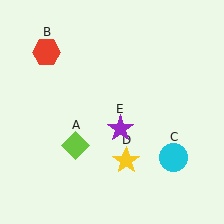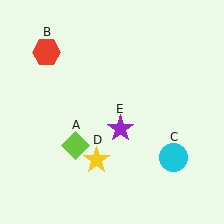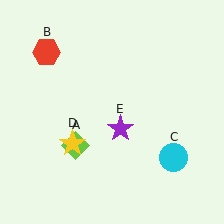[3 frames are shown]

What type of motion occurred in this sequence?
The yellow star (object D) rotated clockwise around the center of the scene.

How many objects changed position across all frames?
1 object changed position: yellow star (object D).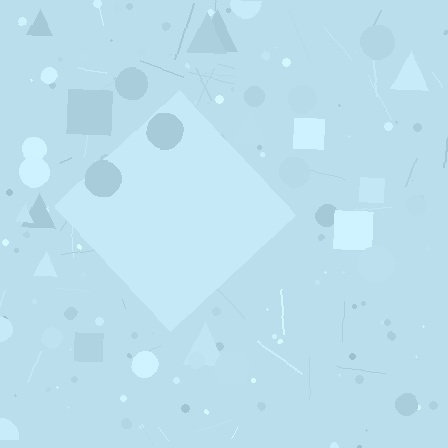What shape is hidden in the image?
A diamond is hidden in the image.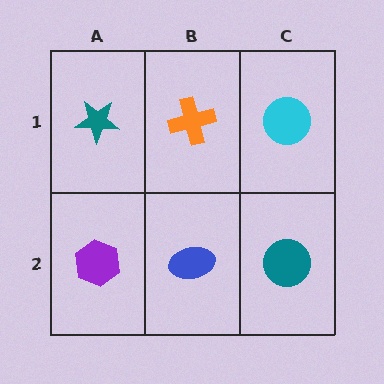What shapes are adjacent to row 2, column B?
An orange cross (row 1, column B), a purple hexagon (row 2, column A), a teal circle (row 2, column C).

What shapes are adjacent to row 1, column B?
A blue ellipse (row 2, column B), a teal star (row 1, column A), a cyan circle (row 1, column C).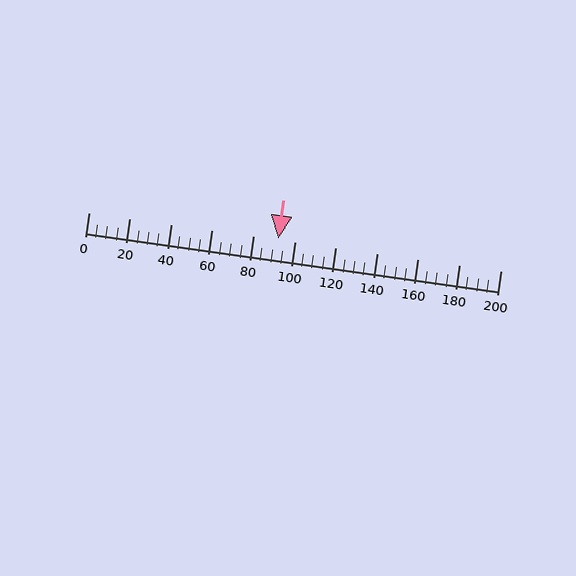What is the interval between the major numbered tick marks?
The major tick marks are spaced 20 units apart.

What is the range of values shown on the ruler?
The ruler shows values from 0 to 200.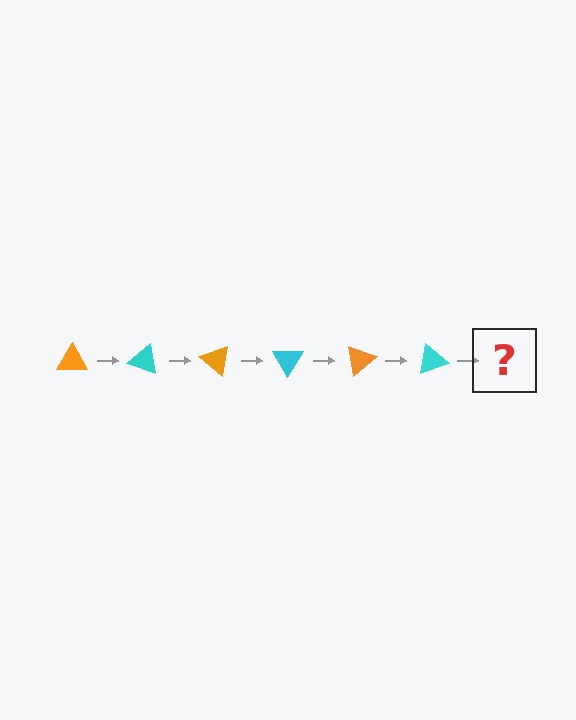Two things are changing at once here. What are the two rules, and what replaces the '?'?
The two rules are that it rotates 20 degrees each step and the color cycles through orange and cyan. The '?' should be an orange triangle, rotated 120 degrees from the start.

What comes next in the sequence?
The next element should be an orange triangle, rotated 120 degrees from the start.